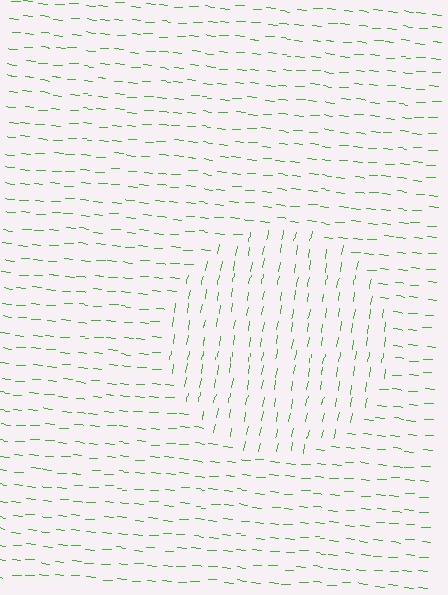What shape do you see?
I see a circle.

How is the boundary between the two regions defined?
The boundary is defined purely by a change in line orientation (approximately 85 degrees difference). All lines are the same color and thickness.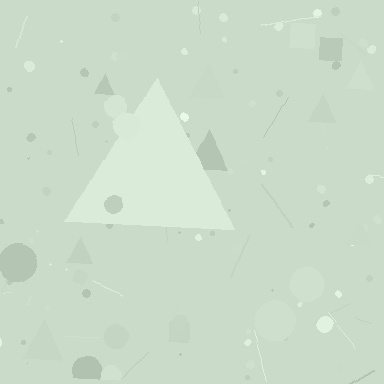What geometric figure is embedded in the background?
A triangle is embedded in the background.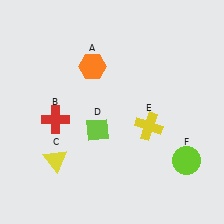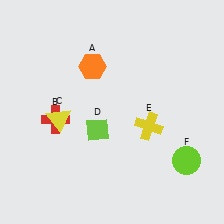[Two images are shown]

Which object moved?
The yellow triangle (C) moved up.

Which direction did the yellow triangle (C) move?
The yellow triangle (C) moved up.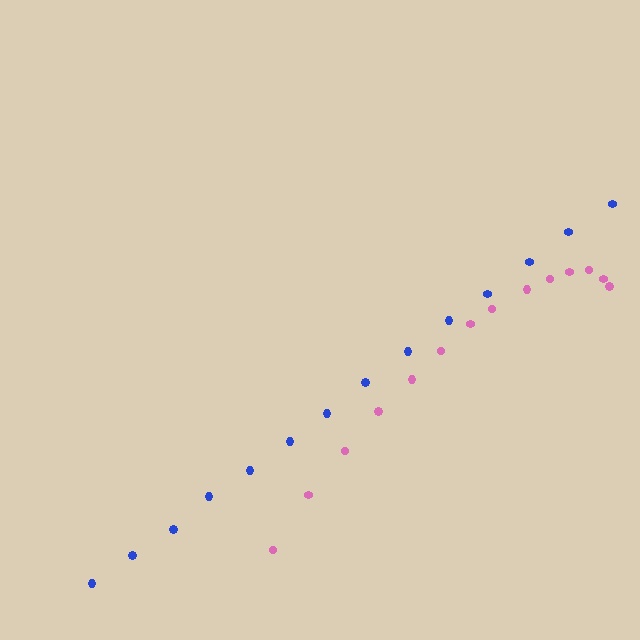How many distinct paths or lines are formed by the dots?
There are 2 distinct paths.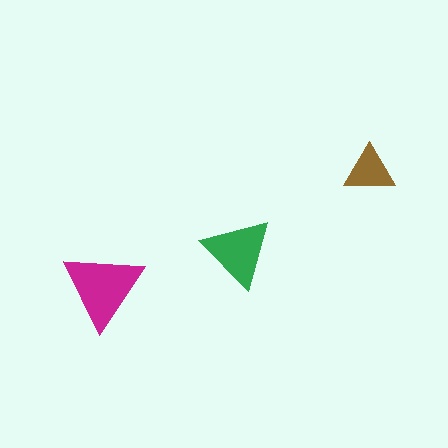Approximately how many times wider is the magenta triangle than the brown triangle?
About 1.5 times wider.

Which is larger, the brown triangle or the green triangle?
The green one.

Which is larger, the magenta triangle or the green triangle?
The magenta one.